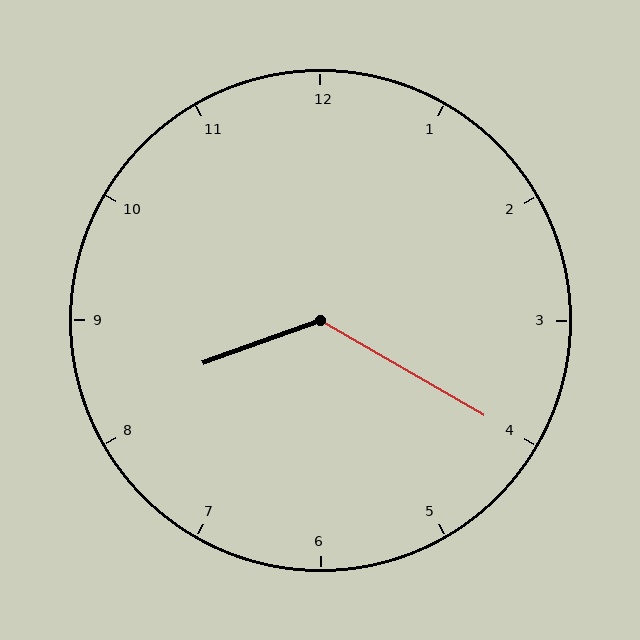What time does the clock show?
8:20.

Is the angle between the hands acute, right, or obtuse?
It is obtuse.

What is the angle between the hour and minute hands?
Approximately 130 degrees.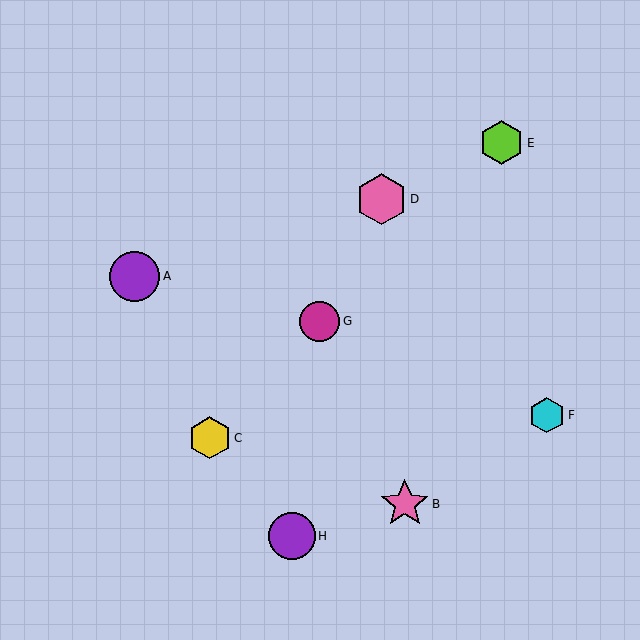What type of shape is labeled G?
Shape G is a magenta circle.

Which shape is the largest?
The pink hexagon (labeled D) is the largest.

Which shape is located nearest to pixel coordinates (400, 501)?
The pink star (labeled B) at (405, 504) is nearest to that location.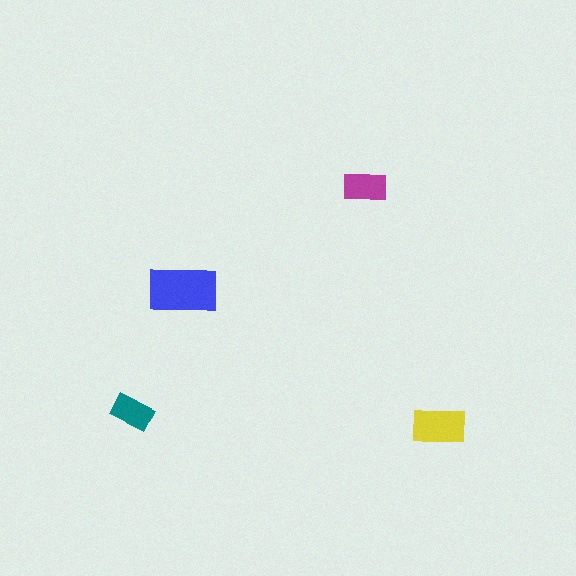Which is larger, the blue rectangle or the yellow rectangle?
The blue one.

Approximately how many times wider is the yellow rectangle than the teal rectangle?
About 1.5 times wider.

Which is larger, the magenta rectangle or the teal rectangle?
The magenta one.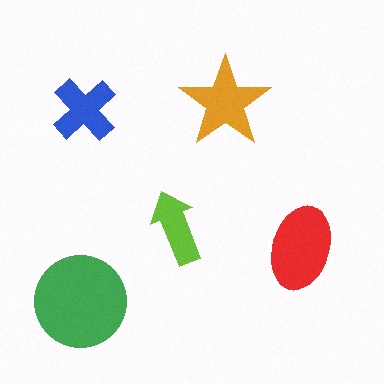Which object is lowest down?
The green circle is bottommost.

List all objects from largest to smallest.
The green circle, the red ellipse, the orange star, the blue cross, the lime arrow.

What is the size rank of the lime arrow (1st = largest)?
5th.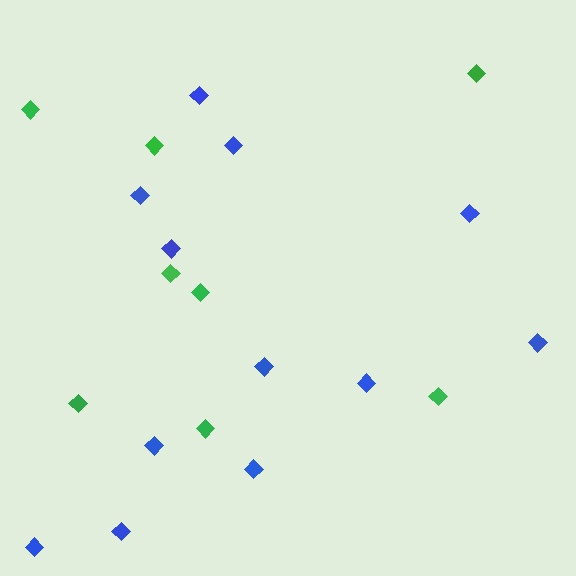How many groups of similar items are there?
There are 2 groups: one group of blue diamonds (12) and one group of green diamonds (8).